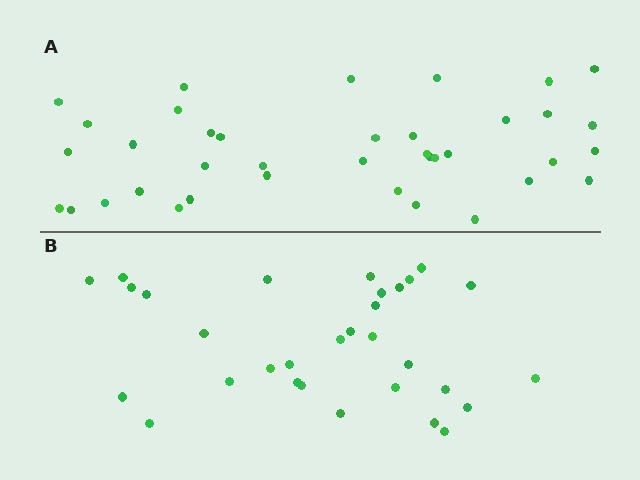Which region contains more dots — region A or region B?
Region A (the top region) has more dots.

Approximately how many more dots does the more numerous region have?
Region A has roughly 8 or so more dots than region B.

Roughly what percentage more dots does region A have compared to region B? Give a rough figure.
About 25% more.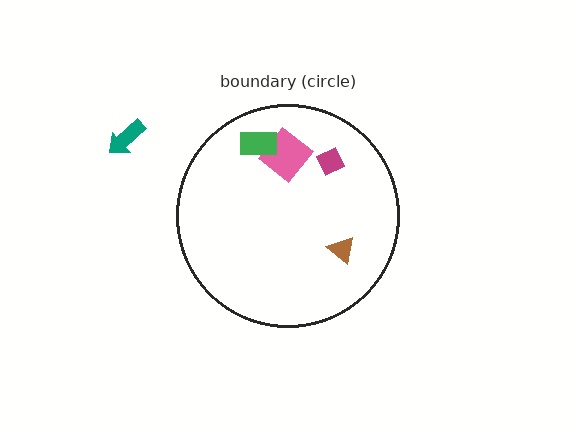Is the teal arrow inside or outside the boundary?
Outside.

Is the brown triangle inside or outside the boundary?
Inside.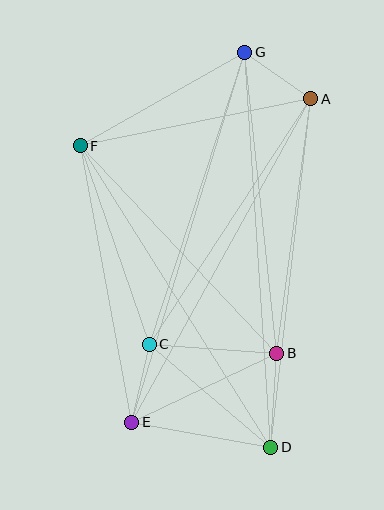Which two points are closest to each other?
Points C and E are closest to each other.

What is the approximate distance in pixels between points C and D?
The distance between C and D is approximately 159 pixels.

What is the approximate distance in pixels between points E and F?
The distance between E and F is approximately 281 pixels.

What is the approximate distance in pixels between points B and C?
The distance between B and C is approximately 128 pixels.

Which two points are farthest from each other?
Points D and G are farthest from each other.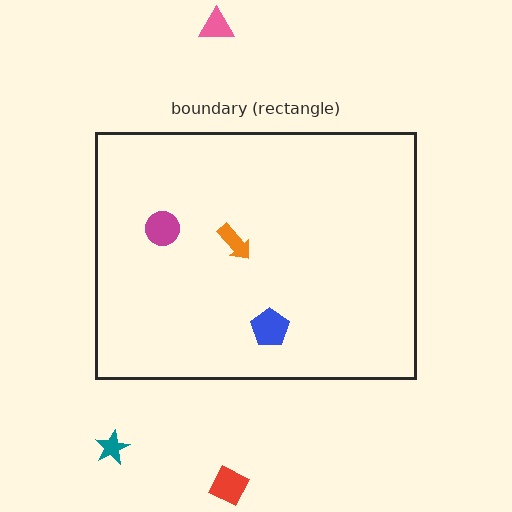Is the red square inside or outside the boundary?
Outside.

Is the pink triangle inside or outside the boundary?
Outside.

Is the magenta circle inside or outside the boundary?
Inside.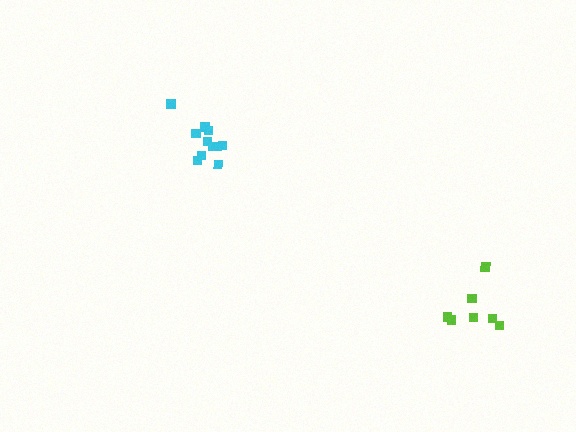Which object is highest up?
The cyan cluster is topmost.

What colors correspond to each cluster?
The clusters are colored: lime, cyan.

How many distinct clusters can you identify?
There are 2 distinct clusters.